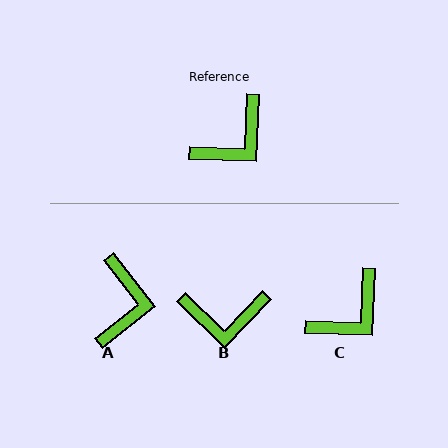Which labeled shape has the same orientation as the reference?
C.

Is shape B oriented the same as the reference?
No, it is off by about 42 degrees.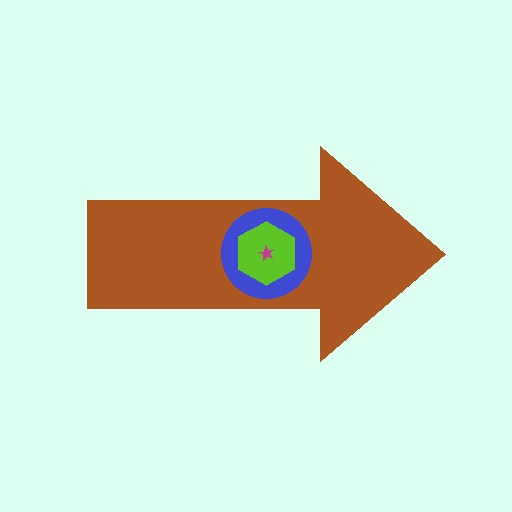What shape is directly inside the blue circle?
The lime hexagon.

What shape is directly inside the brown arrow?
The blue circle.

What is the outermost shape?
The brown arrow.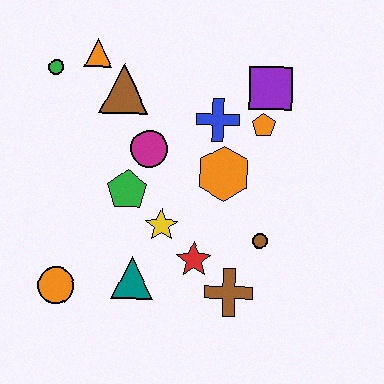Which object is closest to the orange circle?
The teal triangle is closest to the orange circle.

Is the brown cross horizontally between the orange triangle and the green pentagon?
No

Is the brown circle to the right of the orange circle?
Yes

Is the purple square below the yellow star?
No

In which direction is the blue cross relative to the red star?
The blue cross is above the red star.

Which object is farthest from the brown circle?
The green circle is farthest from the brown circle.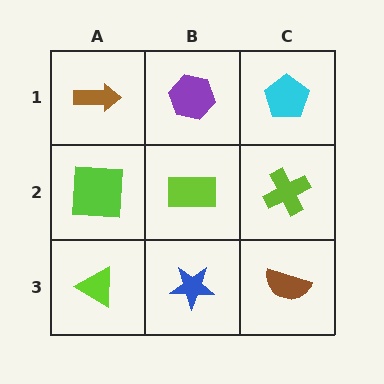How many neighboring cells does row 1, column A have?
2.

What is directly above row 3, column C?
A lime cross.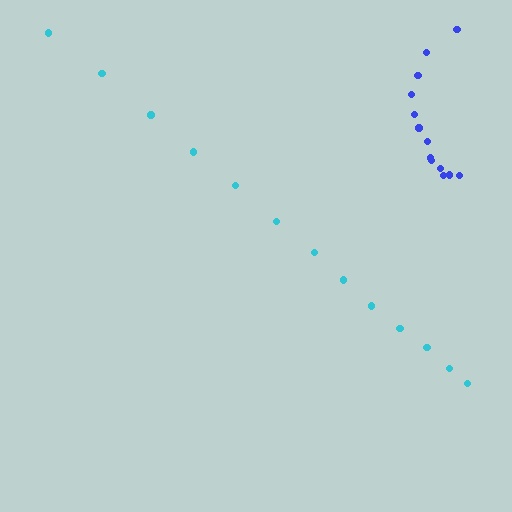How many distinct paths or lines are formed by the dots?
There are 2 distinct paths.